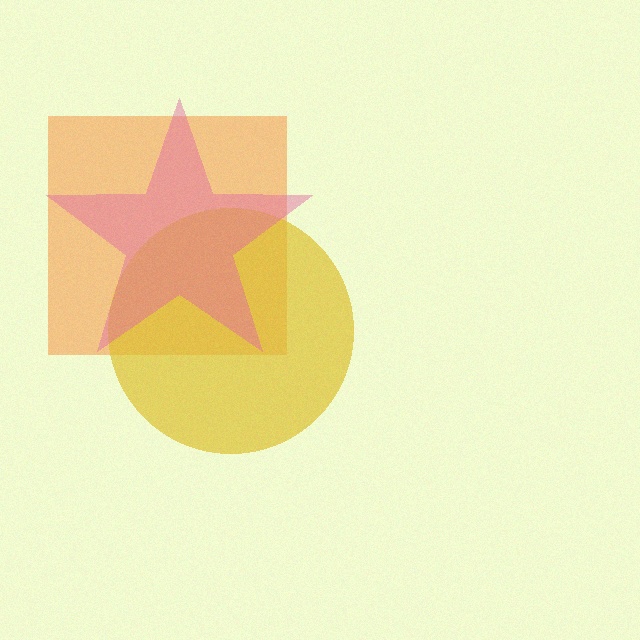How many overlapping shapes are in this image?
There are 3 overlapping shapes in the image.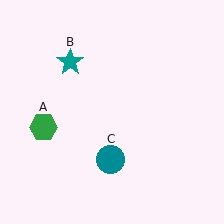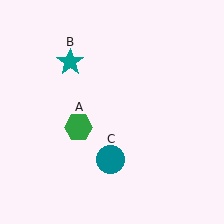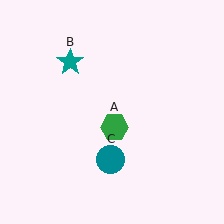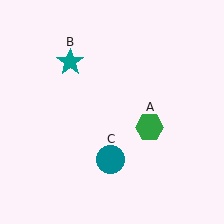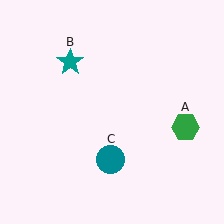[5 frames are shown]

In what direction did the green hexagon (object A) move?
The green hexagon (object A) moved right.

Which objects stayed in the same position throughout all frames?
Teal star (object B) and teal circle (object C) remained stationary.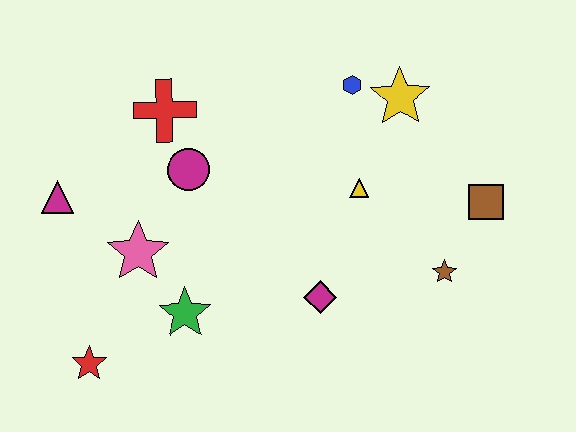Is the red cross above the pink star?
Yes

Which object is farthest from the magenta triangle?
The brown square is farthest from the magenta triangle.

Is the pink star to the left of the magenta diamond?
Yes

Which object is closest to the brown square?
The brown star is closest to the brown square.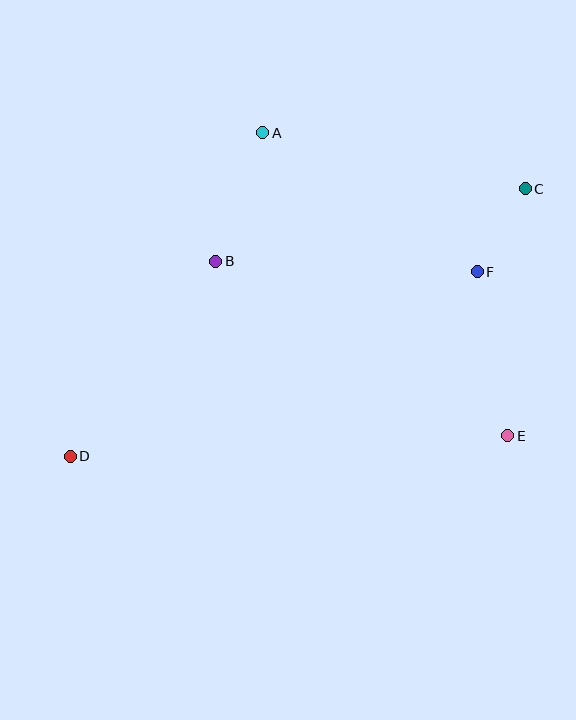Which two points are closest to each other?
Points C and F are closest to each other.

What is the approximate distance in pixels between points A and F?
The distance between A and F is approximately 256 pixels.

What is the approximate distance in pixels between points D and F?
The distance between D and F is approximately 447 pixels.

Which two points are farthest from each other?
Points C and D are farthest from each other.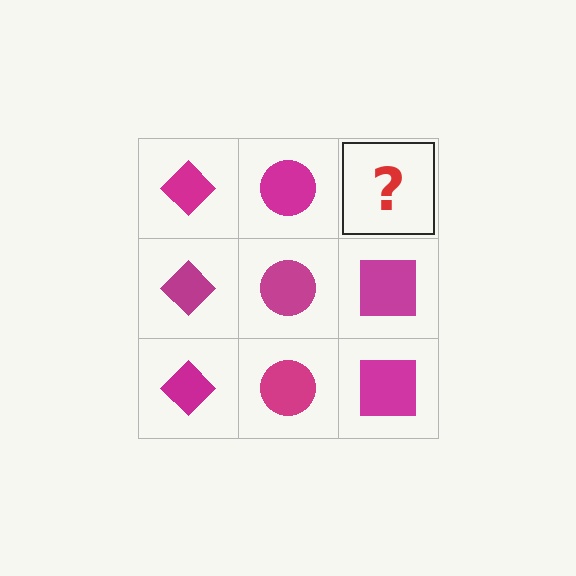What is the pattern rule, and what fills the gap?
The rule is that each column has a consistent shape. The gap should be filled with a magenta square.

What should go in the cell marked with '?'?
The missing cell should contain a magenta square.